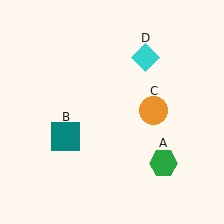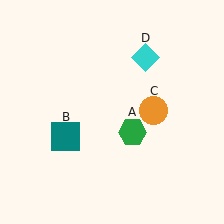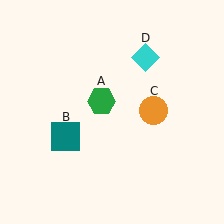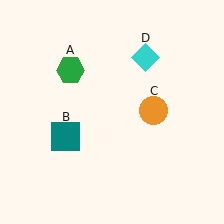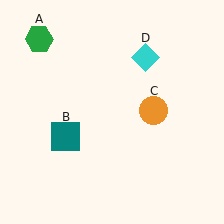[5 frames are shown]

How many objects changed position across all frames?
1 object changed position: green hexagon (object A).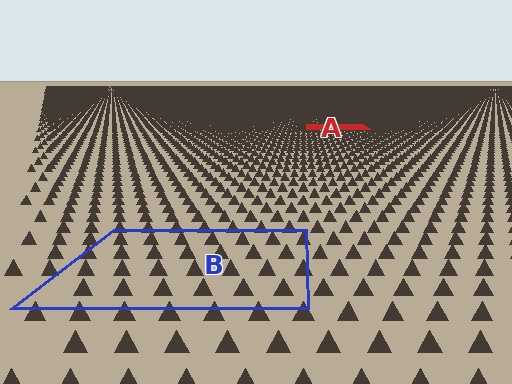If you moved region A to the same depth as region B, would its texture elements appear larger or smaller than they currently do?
They would appear larger. At a closer depth, the same texture elements are projected at a bigger on-screen size.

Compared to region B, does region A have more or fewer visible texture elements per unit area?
Region A has more texture elements per unit area — they are packed more densely because it is farther away.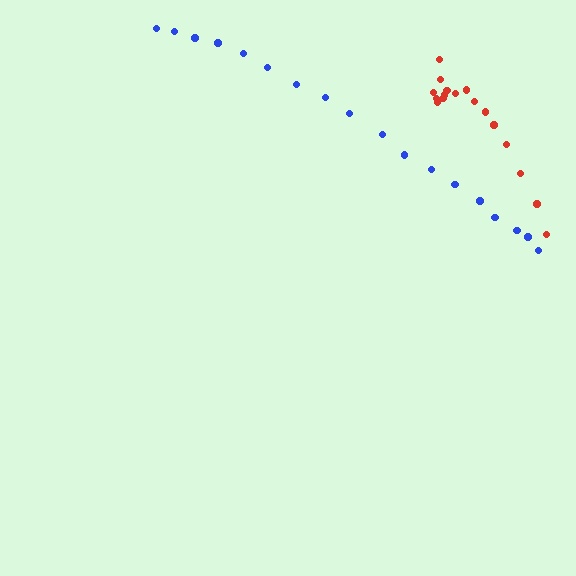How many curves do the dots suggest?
There are 2 distinct paths.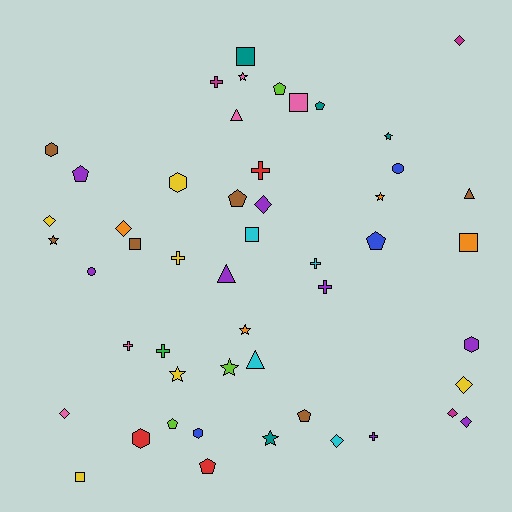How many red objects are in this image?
There are 3 red objects.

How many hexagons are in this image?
There are 5 hexagons.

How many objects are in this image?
There are 50 objects.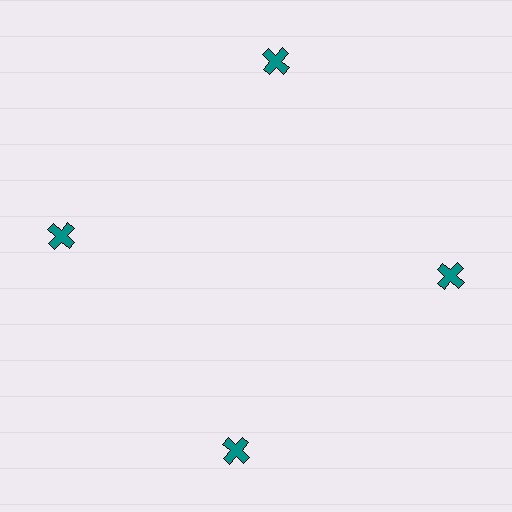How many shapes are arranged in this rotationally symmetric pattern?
There are 4 shapes, arranged in 4 groups of 1.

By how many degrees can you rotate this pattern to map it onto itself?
The pattern maps onto itself every 90 degrees of rotation.